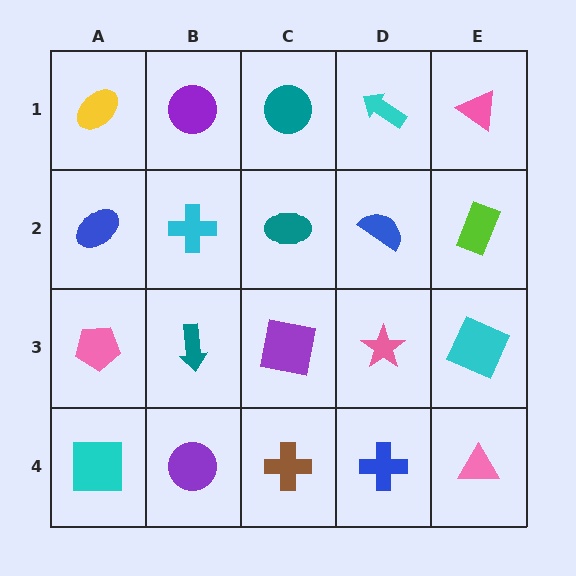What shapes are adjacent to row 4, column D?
A pink star (row 3, column D), a brown cross (row 4, column C), a pink triangle (row 4, column E).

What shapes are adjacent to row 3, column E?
A lime rectangle (row 2, column E), a pink triangle (row 4, column E), a pink star (row 3, column D).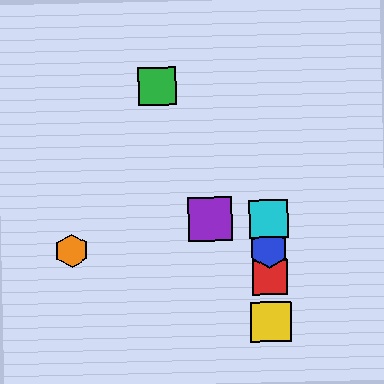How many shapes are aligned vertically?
4 shapes (the red square, the blue hexagon, the yellow square, the cyan square) are aligned vertically.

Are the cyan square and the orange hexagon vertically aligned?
No, the cyan square is at x≈269 and the orange hexagon is at x≈72.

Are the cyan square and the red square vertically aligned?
Yes, both are at x≈269.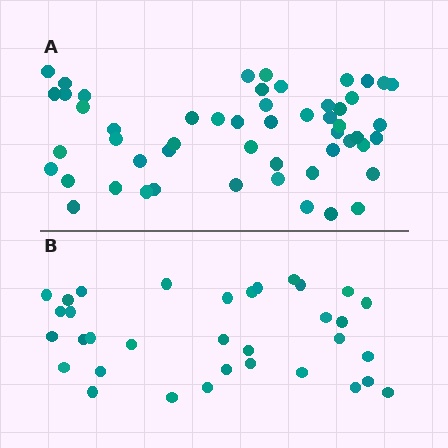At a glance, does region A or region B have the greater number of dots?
Region A (the top region) has more dots.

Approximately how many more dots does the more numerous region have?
Region A has approximately 20 more dots than region B.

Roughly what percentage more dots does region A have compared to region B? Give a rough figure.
About 55% more.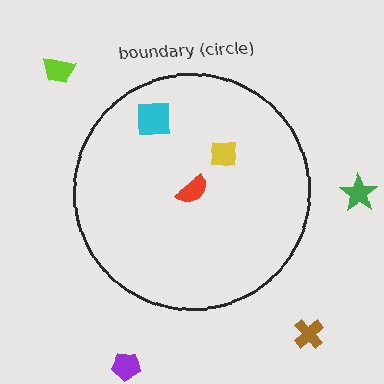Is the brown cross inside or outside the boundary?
Outside.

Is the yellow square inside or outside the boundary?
Inside.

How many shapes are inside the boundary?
3 inside, 4 outside.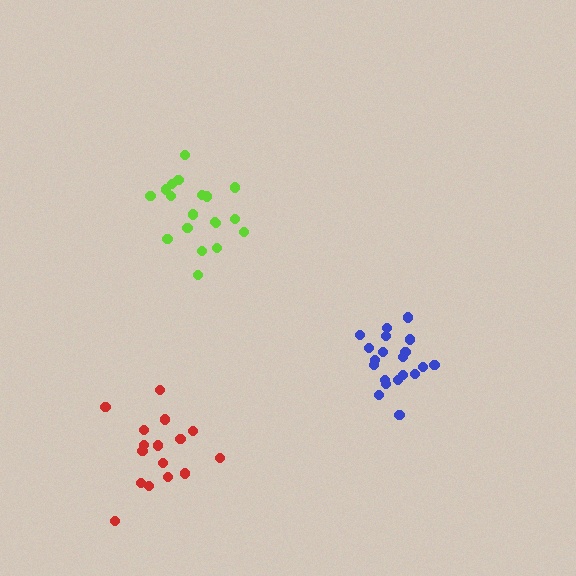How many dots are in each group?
Group 1: 16 dots, Group 2: 20 dots, Group 3: 19 dots (55 total).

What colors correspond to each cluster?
The clusters are colored: red, blue, lime.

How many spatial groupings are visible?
There are 3 spatial groupings.